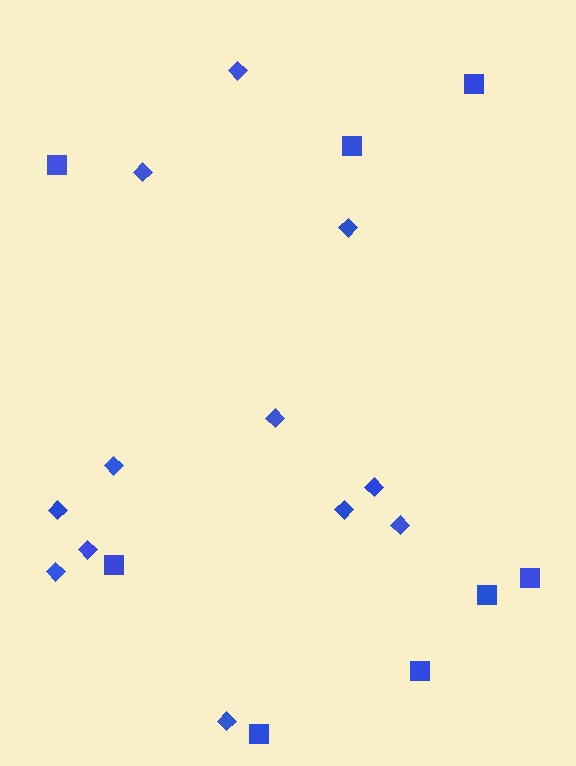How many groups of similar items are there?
There are 2 groups: one group of squares (8) and one group of diamonds (12).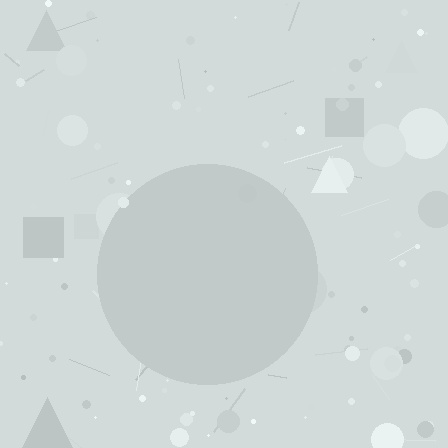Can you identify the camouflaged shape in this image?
The camouflaged shape is a circle.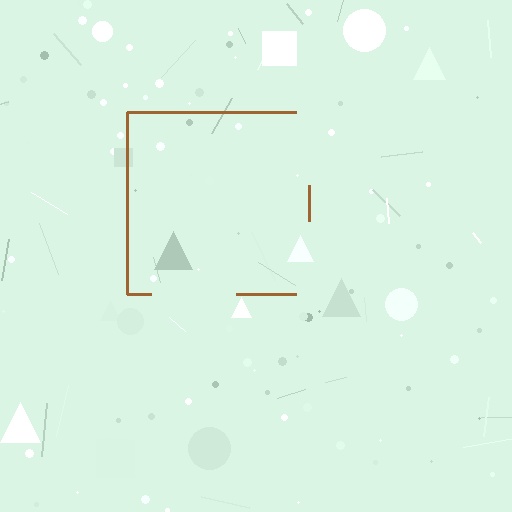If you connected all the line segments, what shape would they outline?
They would outline a square.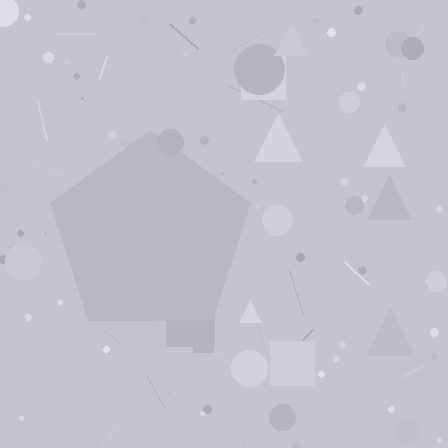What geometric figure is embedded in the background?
A pentagon is embedded in the background.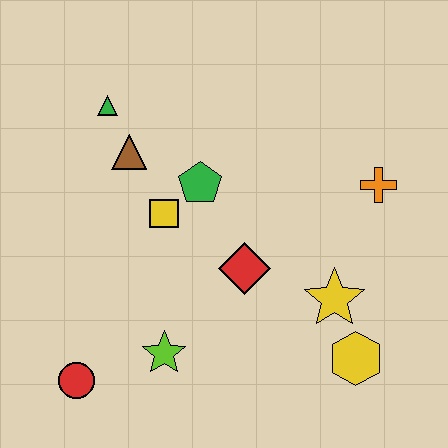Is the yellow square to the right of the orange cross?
No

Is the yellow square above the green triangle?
No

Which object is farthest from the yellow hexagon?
The green triangle is farthest from the yellow hexagon.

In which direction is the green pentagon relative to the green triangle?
The green pentagon is to the right of the green triangle.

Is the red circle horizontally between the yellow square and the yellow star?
No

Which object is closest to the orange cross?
The yellow star is closest to the orange cross.